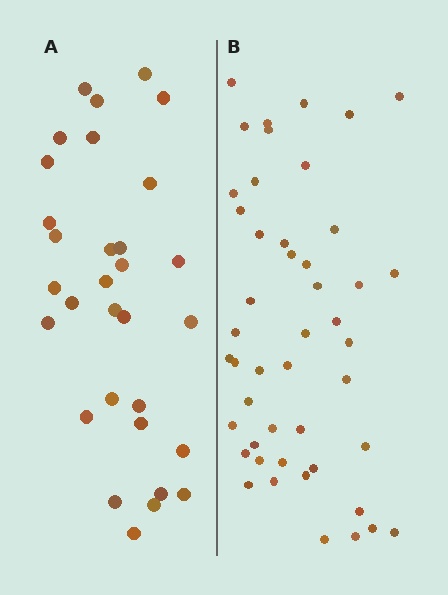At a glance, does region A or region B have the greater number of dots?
Region B (the right region) has more dots.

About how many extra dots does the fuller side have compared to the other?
Region B has approximately 15 more dots than region A.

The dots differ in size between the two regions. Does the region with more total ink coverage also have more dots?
No. Region A has more total ink coverage because its dots are larger, but region B actually contains more individual dots. Total area can be misleading — the number of items is what matters here.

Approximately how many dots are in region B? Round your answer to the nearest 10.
About 50 dots. (The exact count is 47, which rounds to 50.)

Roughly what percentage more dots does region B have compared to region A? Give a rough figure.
About 50% more.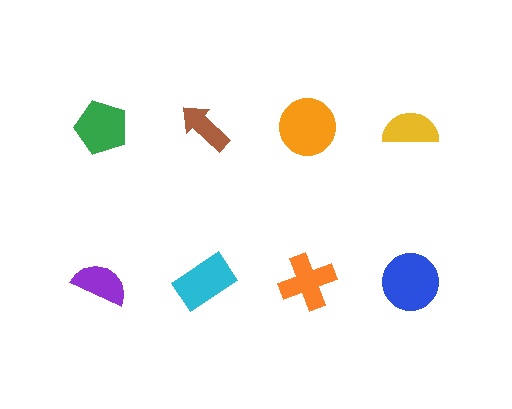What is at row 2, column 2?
A cyan rectangle.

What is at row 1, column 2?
A brown arrow.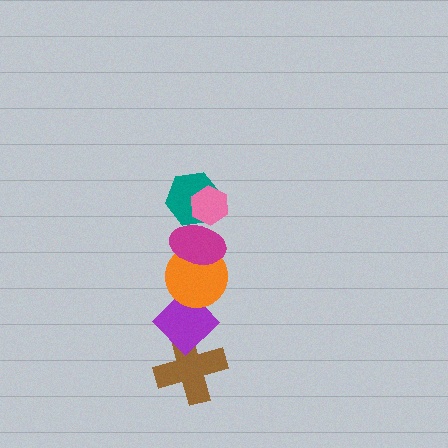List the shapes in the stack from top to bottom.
From top to bottom: the pink hexagon, the teal hexagon, the magenta ellipse, the orange circle, the purple diamond, the brown cross.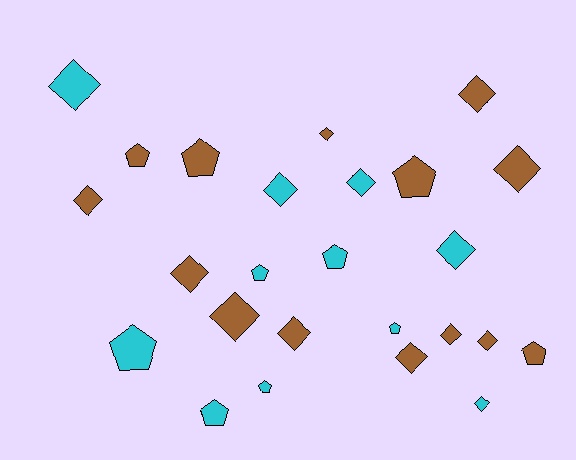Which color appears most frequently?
Brown, with 14 objects.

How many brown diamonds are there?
There are 10 brown diamonds.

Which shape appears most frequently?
Diamond, with 15 objects.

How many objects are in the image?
There are 25 objects.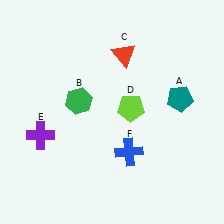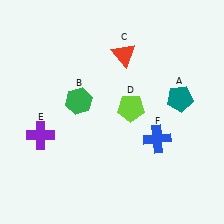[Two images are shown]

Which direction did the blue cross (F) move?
The blue cross (F) moved right.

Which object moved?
The blue cross (F) moved right.